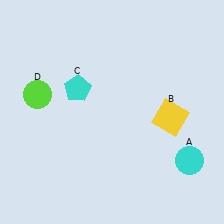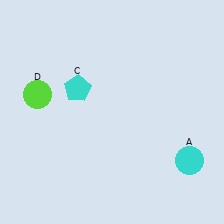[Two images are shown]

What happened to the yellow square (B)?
The yellow square (B) was removed in Image 2. It was in the bottom-right area of Image 1.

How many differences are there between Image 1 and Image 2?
There is 1 difference between the two images.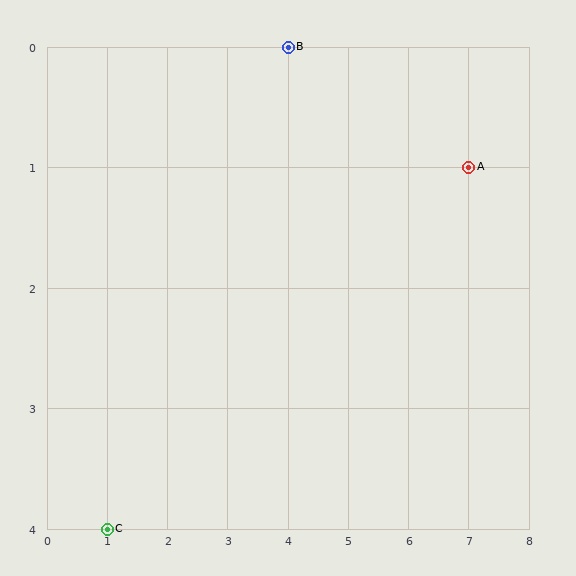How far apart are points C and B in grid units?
Points C and B are 3 columns and 4 rows apart (about 5.0 grid units diagonally).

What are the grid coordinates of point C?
Point C is at grid coordinates (1, 4).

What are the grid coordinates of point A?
Point A is at grid coordinates (7, 1).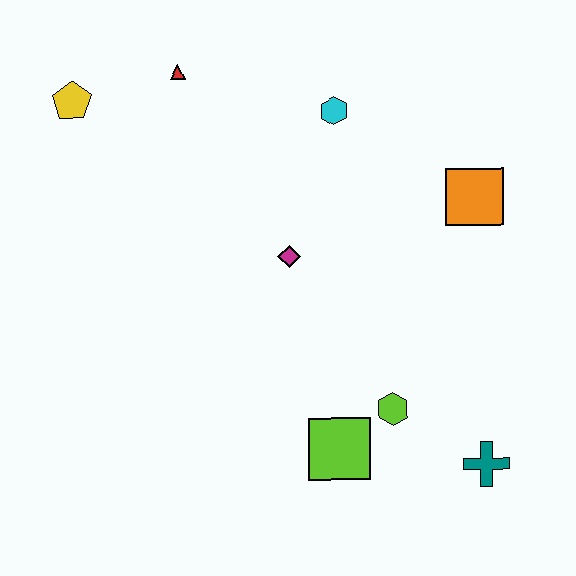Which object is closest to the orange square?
The cyan hexagon is closest to the orange square.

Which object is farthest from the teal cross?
The yellow pentagon is farthest from the teal cross.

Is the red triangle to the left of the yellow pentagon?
No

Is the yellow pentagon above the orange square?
Yes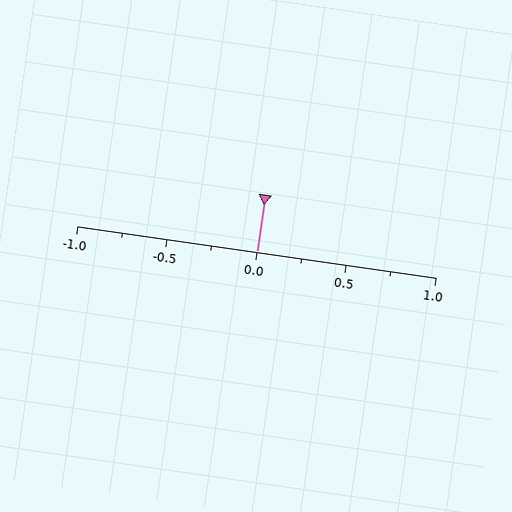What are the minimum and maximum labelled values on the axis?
The axis runs from -1.0 to 1.0.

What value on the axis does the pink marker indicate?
The marker indicates approximately 0.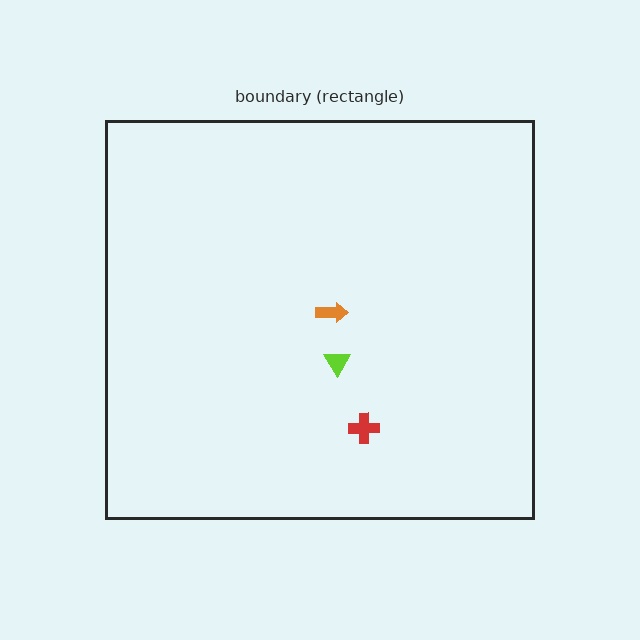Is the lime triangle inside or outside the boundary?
Inside.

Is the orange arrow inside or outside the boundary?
Inside.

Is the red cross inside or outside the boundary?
Inside.